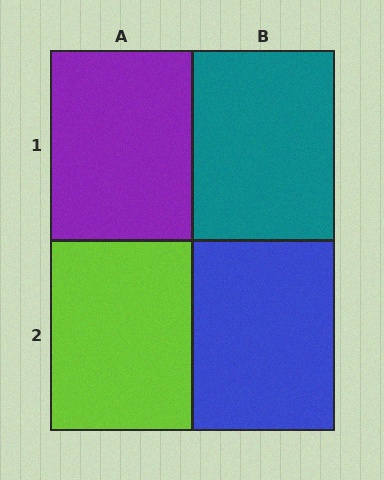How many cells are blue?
1 cell is blue.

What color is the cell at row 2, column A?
Lime.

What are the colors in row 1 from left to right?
Purple, teal.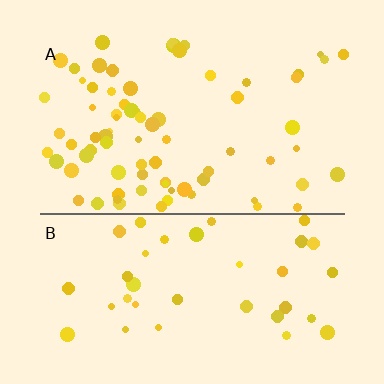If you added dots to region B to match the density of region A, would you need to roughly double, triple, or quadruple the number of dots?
Approximately double.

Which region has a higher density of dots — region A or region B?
A (the top).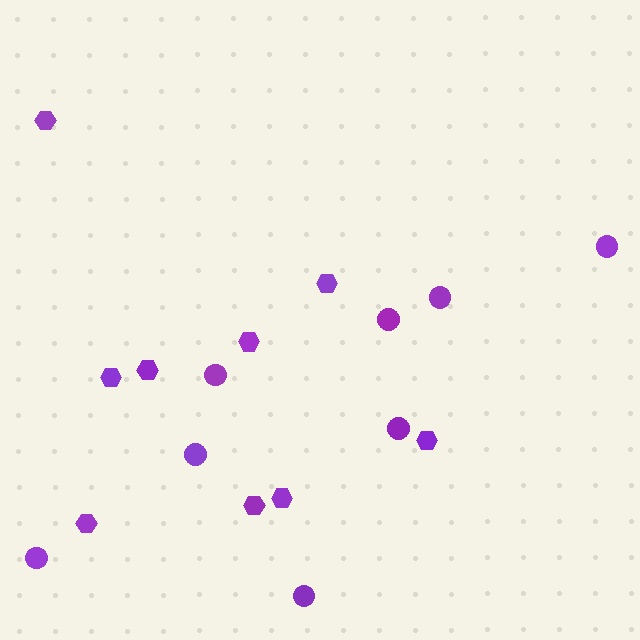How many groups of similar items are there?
There are 2 groups: one group of circles (8) and one group of hexagons (9).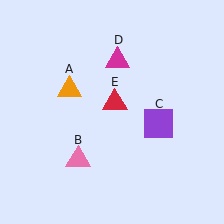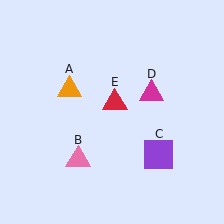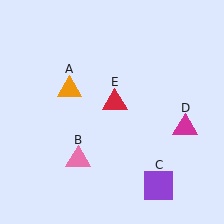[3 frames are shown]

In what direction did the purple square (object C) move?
The purple square (object C) moved down.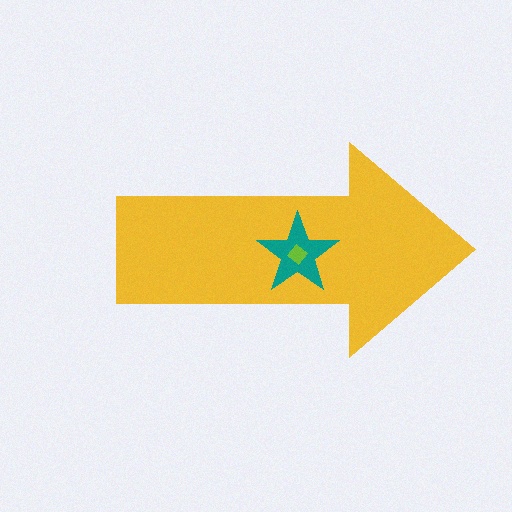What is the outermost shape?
The yellow arrow.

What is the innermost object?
The lime diamond.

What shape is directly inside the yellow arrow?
The teal star.